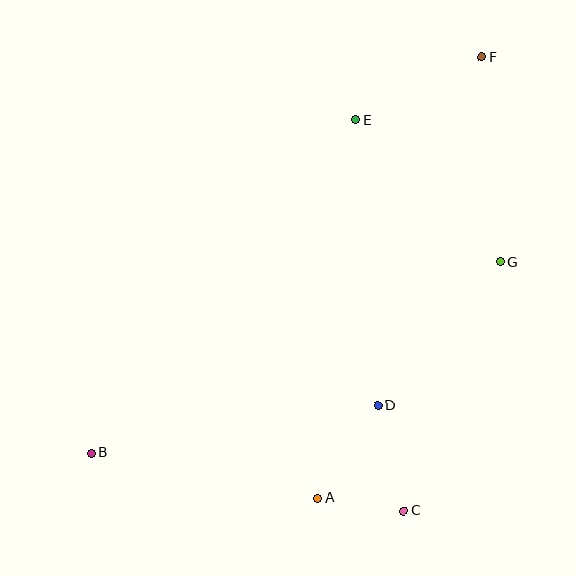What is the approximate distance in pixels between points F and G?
The distance between F and G is approximately 206 pixels.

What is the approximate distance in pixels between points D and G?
The distance between D and G is approximately 188 pixels.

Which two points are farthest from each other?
Points B and F are farthest from each other.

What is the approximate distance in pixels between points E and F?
The distance between E and F is approximately 141 pixels.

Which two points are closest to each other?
Points A and C are closest to each other.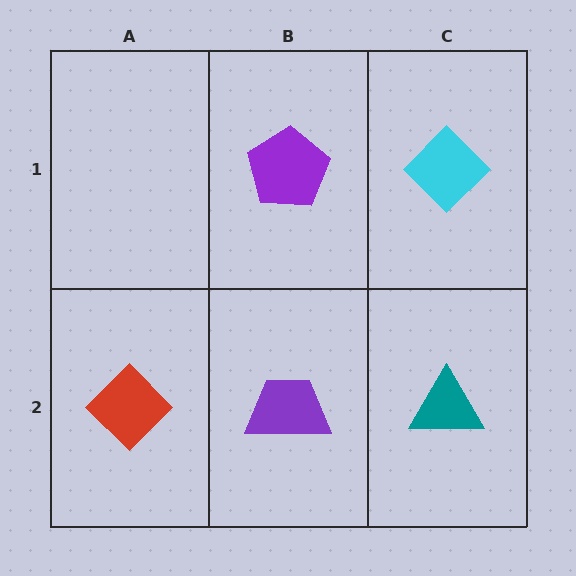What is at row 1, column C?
A cyan diamond.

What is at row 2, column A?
A red diamond.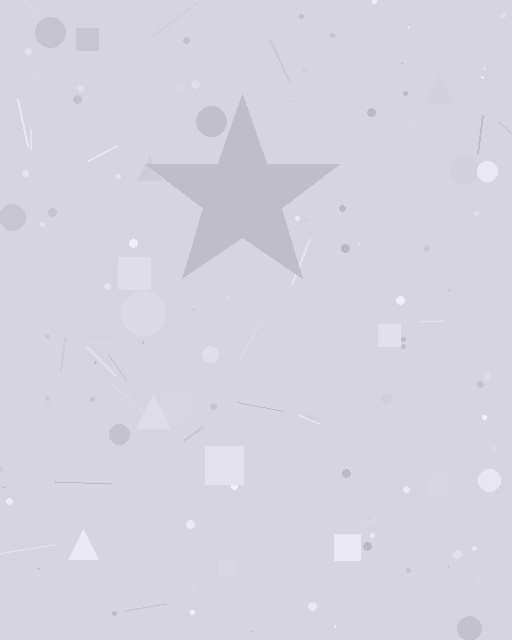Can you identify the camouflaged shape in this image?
The camouflaged shape is a star.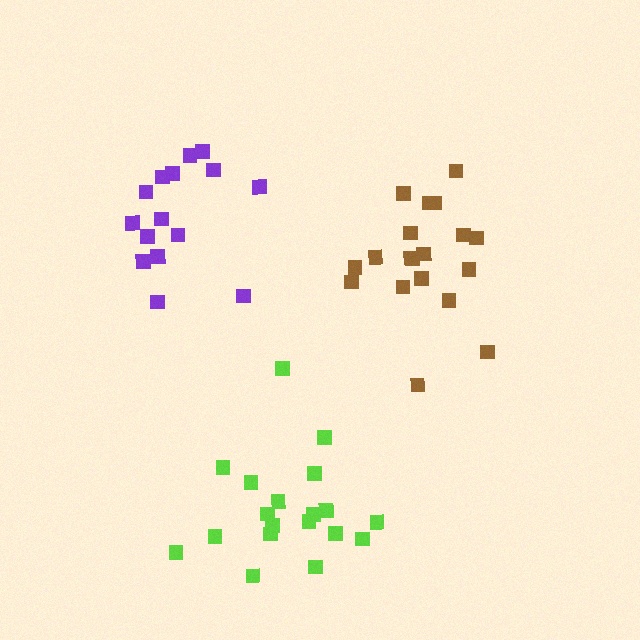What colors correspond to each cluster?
The clusters are colored: lime, brown, purple.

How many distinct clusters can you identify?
There are 3 distinct clusters.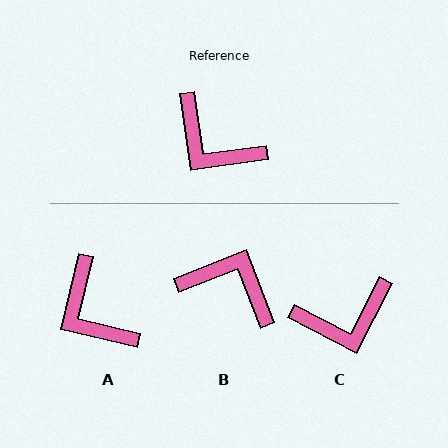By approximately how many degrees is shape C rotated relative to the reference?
Approximately 55 degrees counter-clockwise.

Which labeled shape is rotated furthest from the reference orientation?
B, about 167 degrees away.